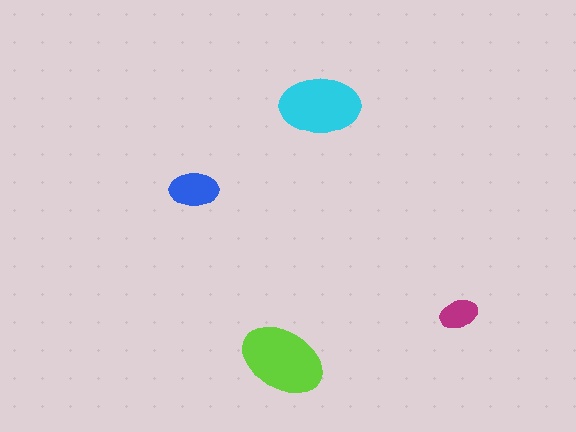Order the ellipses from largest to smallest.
the lime one, the cyan one, the blue one, the magenta one.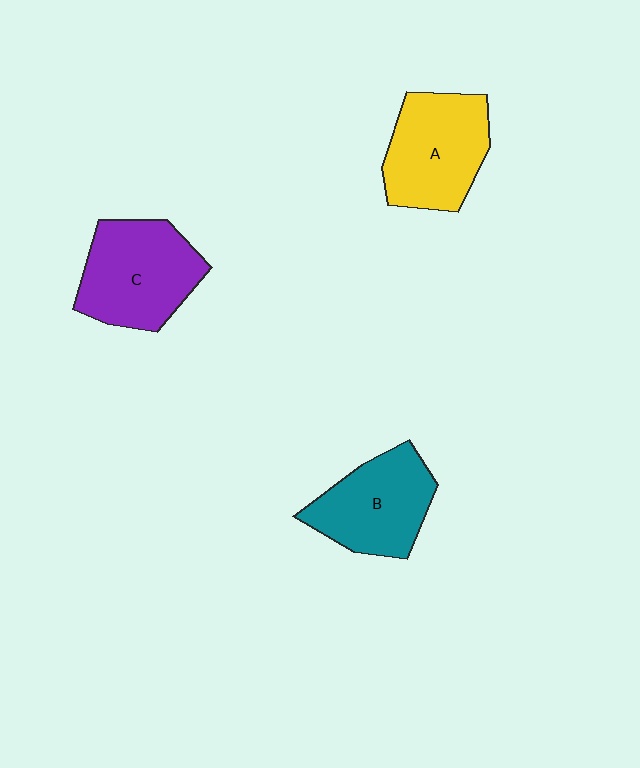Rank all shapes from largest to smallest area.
From largest to smallest: C (purple), A (yellow), B (teal).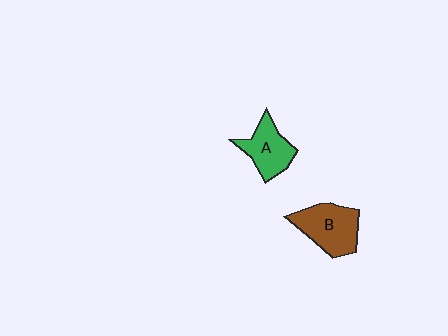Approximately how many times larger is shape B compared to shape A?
Approximately 1.3 times.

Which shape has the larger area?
Shape B (brown).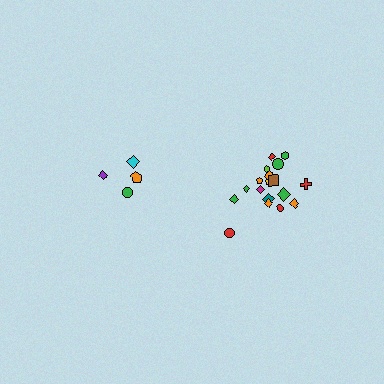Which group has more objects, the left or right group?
The right group.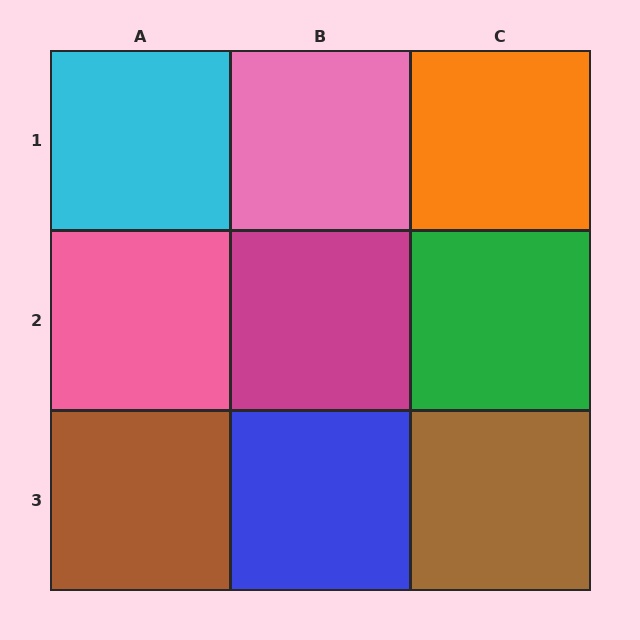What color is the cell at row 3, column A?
Brown.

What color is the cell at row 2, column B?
Magenta.